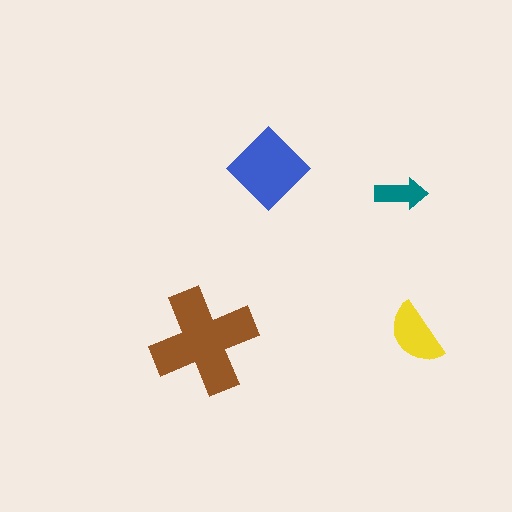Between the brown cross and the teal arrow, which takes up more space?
The brown cross.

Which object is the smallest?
The teal arrow.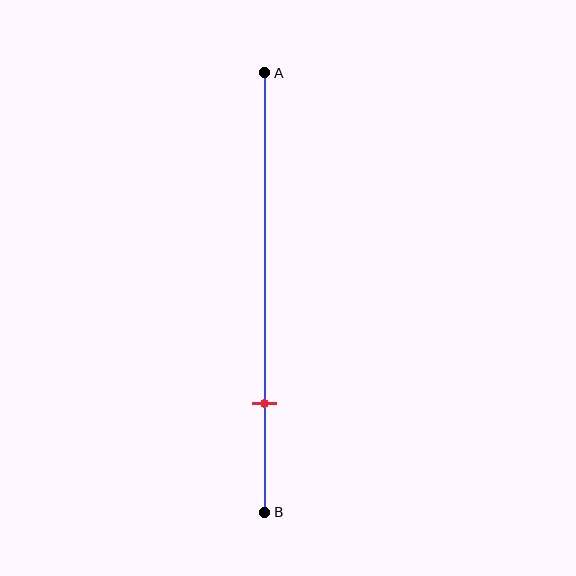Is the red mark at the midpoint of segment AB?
No, the mark is at about 75% from A, not at the 50% midpoint.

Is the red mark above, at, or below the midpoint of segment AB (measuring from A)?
The red mark is below the midpoint of segment AB.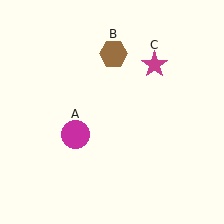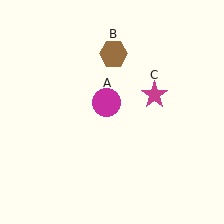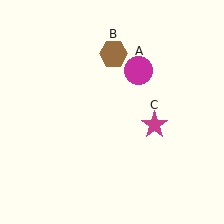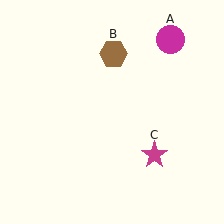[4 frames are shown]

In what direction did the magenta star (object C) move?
The magenta star (object C) moved down.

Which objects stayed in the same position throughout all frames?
Brown hexagon (object B) remained stationary.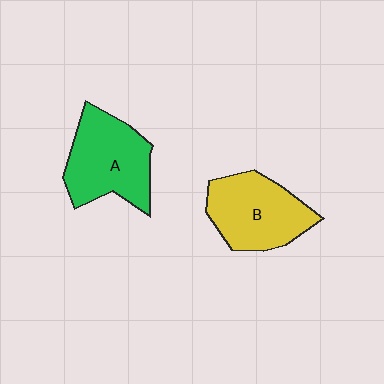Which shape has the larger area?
Shape A (green).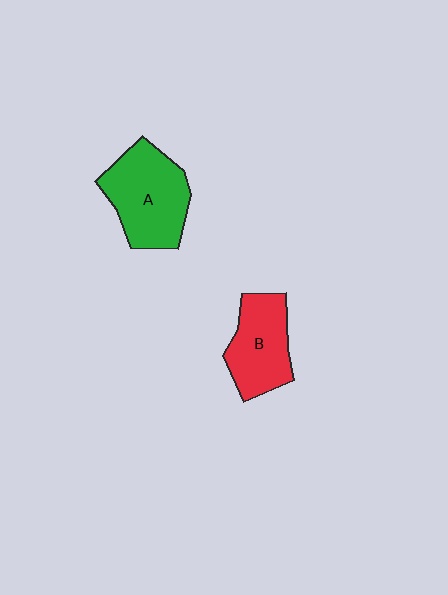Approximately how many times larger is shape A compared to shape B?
Approximately 1.3 times.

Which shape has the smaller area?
Shape B (red).